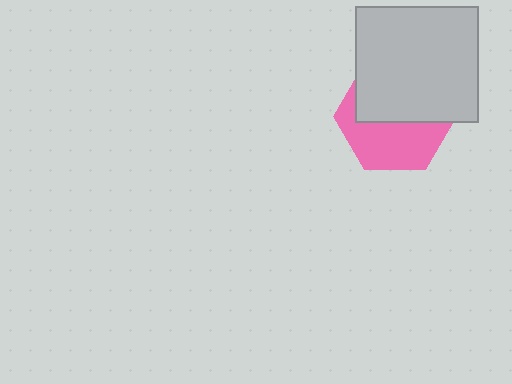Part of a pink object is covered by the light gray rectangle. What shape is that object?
It is a hexagon.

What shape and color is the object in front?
The object in front is a light gray rectangle.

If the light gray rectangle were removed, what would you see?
You would see the complete pink hexagon.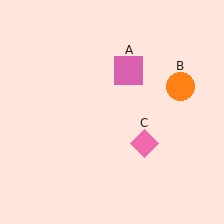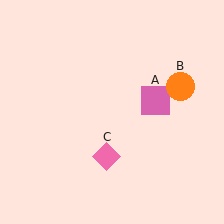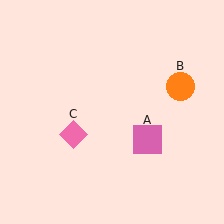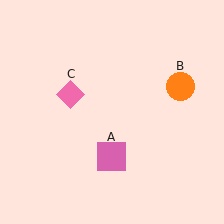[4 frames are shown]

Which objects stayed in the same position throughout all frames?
Orange circle (object B) remained stationary.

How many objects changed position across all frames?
2 objects changed position: pink square (object A), pink diamond (object C).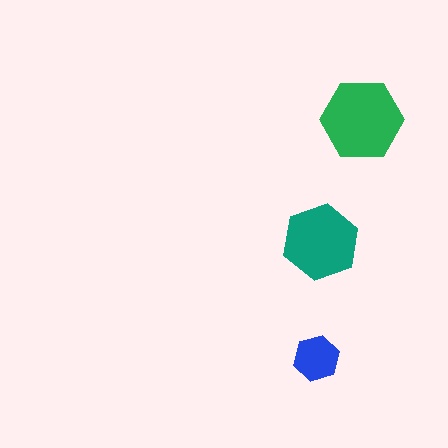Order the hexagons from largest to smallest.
the green one, the teal one, the blue one.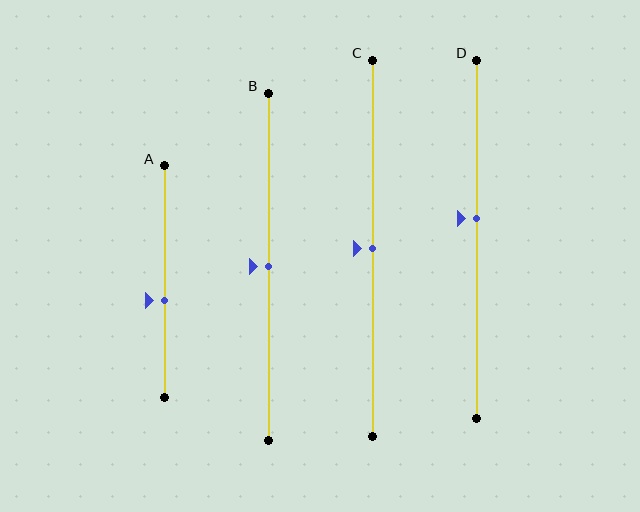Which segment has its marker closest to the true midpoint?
Segment B has its marker closest to the true midpoint.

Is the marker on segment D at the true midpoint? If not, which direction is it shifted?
No, the marker on segment D is shifted upward by about 6% of the segment length.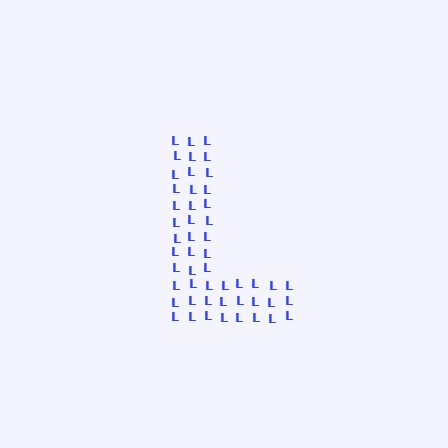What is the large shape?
The large shape is the letter L.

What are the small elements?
The small elements are letter L's.